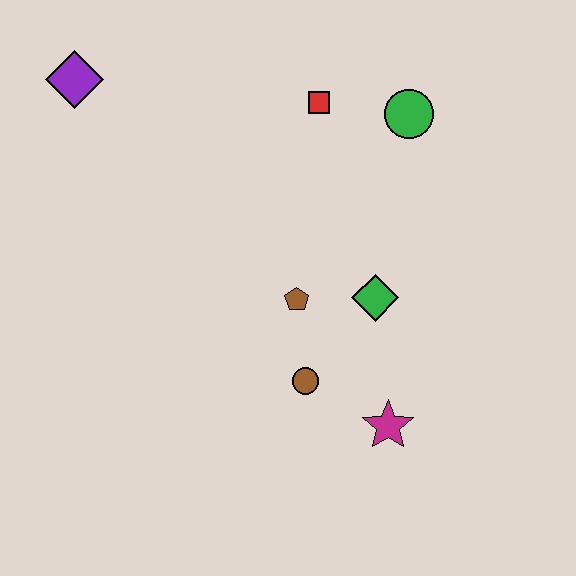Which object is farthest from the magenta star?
The purple diamond is farthest from the magenta star.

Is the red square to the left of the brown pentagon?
No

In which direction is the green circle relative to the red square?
The green circle is to the right of the red square.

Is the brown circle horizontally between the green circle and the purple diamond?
Yes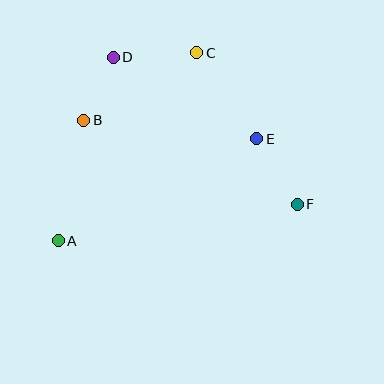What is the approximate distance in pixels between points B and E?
The distance between B and E is approximately 174 pixels.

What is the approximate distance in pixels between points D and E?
The distance between D and E is approximately 165 pixels.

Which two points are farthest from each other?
Points A and F are farthest from each other.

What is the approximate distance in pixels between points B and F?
The distance between B and F is approximately 229 pixels.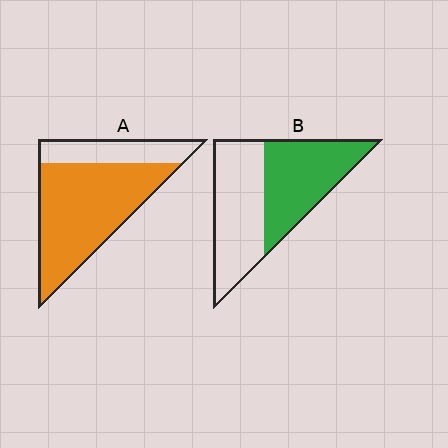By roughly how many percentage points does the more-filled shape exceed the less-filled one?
By roughly 25 percentage points (A over B).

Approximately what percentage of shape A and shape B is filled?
A is approximately 75% and B is approximately 50%.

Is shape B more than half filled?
Roughly half.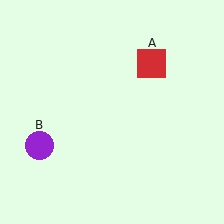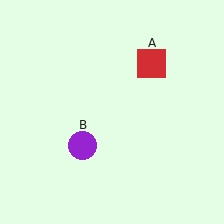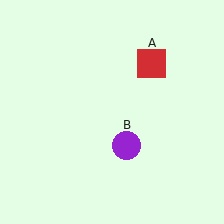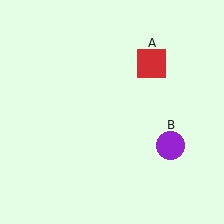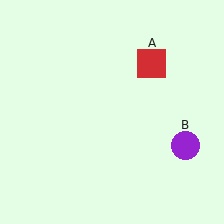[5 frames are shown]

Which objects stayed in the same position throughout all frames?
Red square (object A) remained stationary.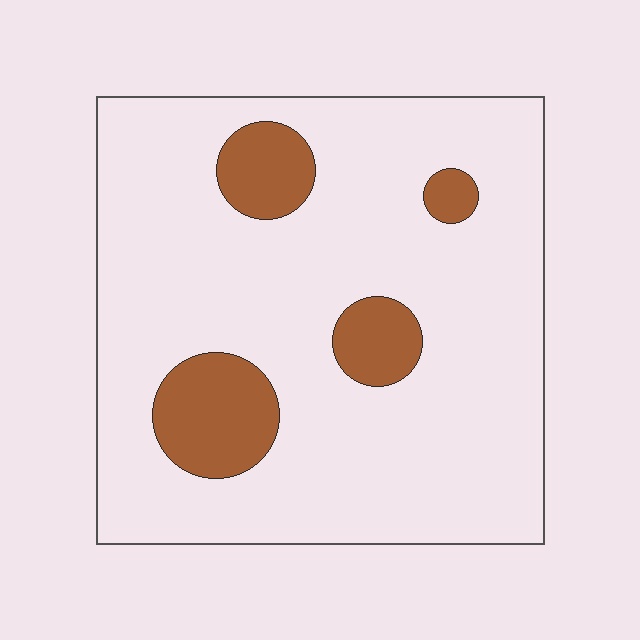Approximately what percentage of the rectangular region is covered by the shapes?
Approximately 15%.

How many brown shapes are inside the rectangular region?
4.